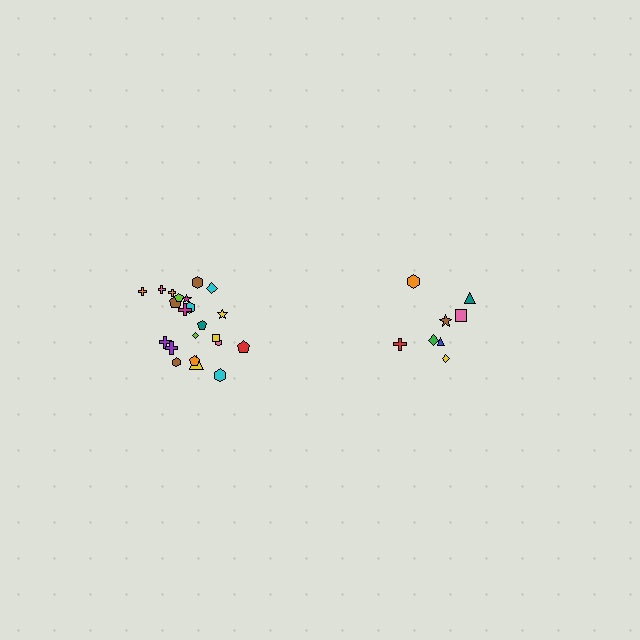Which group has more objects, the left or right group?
The left group.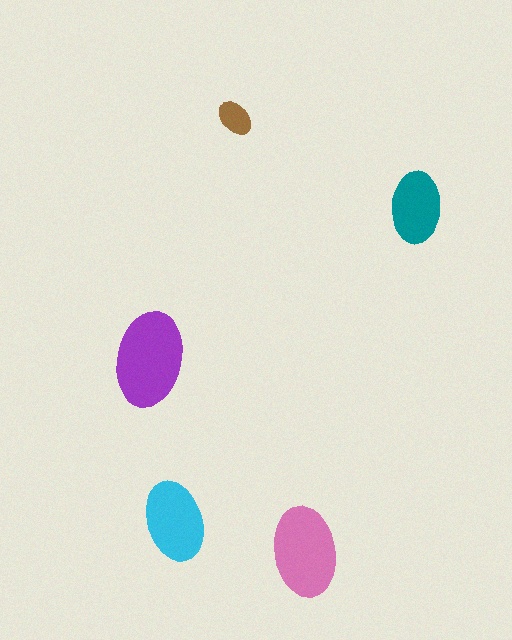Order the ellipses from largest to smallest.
the purple one, the pink one, the cyan one, the teal one, the brown one.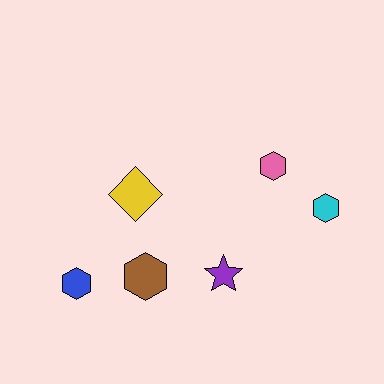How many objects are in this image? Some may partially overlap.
There are 6 objects.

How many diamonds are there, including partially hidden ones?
There is 1 diamond.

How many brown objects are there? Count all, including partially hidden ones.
There is 1 brown object.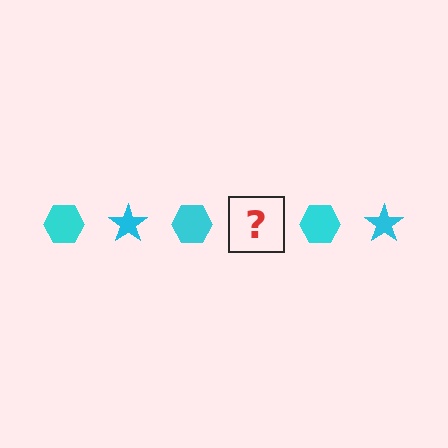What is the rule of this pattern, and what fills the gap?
The rule is that the pattern cycles through hexagon, star shapes in cyan. The gap should be filled with a cyan star.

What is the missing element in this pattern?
The missing element is a cyan star.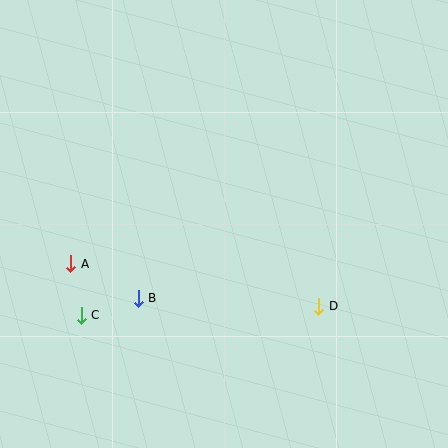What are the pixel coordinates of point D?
Point D is at (319, 306).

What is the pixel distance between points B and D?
The distance between B and D is 180 pixels.